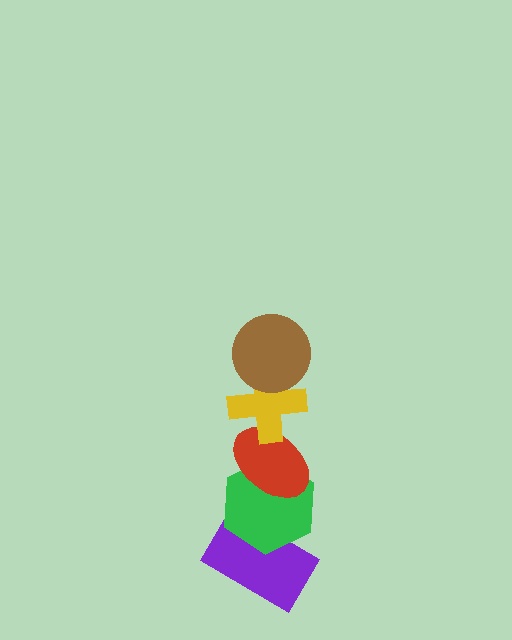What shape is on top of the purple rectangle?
The green hexagon is on top of the purple rectangle.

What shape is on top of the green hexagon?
The red ellipse is on top of the green hexagon.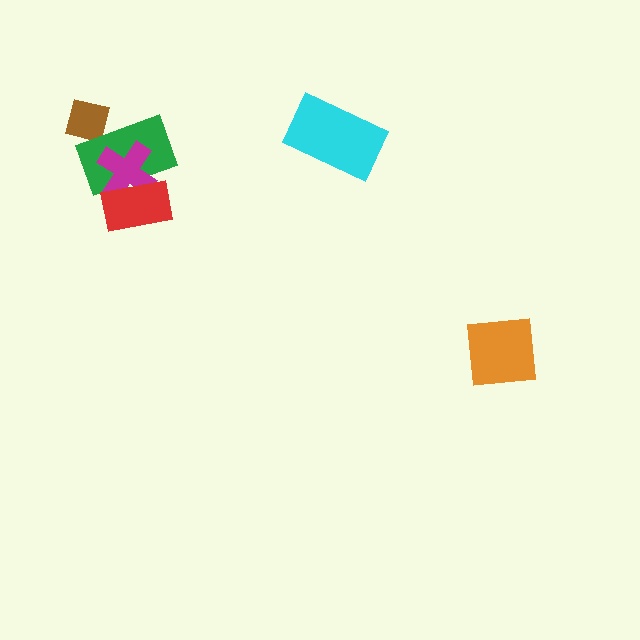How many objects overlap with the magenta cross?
2 objects overlap with the magenta cross.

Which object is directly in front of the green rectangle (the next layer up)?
The magenta cross is directly in front of the green rectangle.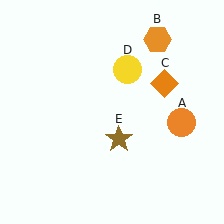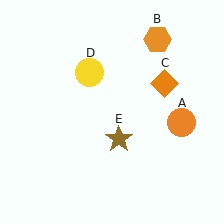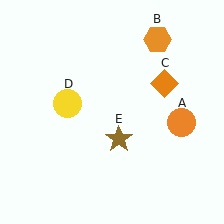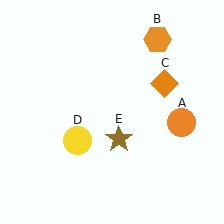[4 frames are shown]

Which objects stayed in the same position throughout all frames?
Orange circle (object A) and orange hexagon (object B) and orange diamond (object C) and brown star (object E) remained stationary.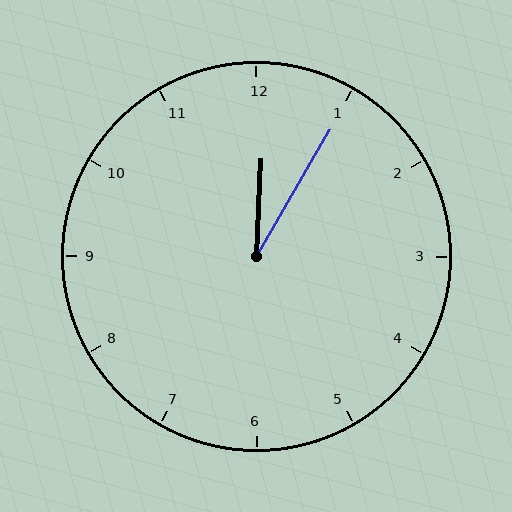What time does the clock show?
12:05.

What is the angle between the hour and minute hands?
Approximately 28 degrees.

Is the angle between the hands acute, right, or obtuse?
It is acute.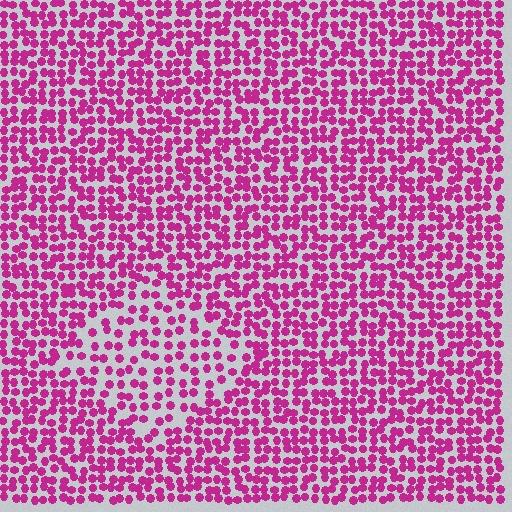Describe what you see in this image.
The image contains small magenta elements arranged at two different densities. A diamond-shaped region is visible where the elements are less densely packed than the surrounding area.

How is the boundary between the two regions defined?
The boundary is defined by a change in element density (approximately 1.7x ratio). All elements are the same color, size, and shape.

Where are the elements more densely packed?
The elements are more densely packed outside the diamond boundary.